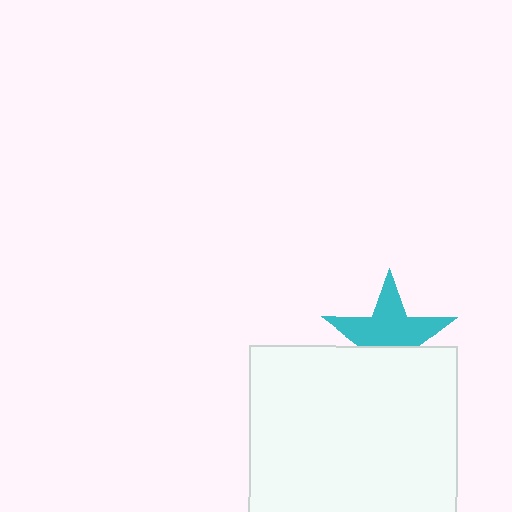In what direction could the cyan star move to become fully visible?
The cyan star could move up. That would shift it out from behind the white square entirely.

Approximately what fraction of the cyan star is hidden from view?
Roughly 38% of the cyan star is hidden behind the white square.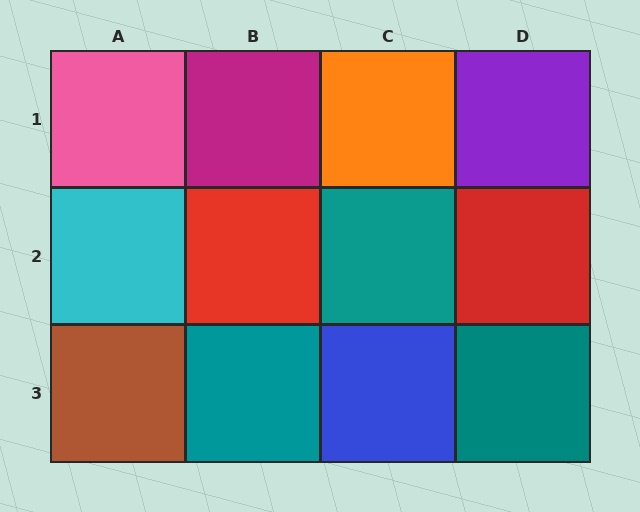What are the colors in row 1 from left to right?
Pink, magenta, orange, purple.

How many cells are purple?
1 cell is purple.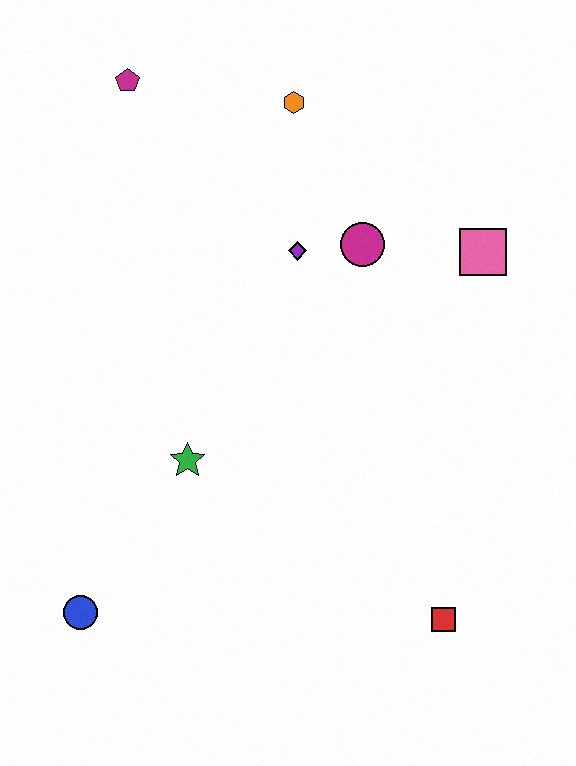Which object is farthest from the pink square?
The blue circle is farthest from the pink square.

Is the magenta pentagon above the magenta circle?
Yes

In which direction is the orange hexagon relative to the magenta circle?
The orange hexagon is above the magenta circle.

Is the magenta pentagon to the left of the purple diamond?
Yes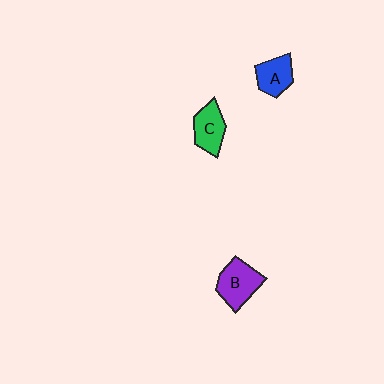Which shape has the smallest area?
Shape A (blue).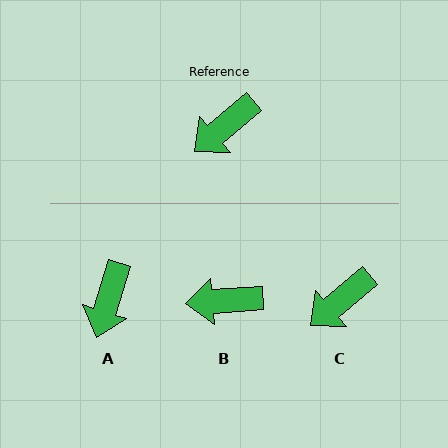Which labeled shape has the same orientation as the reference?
C.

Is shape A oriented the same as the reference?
No, it is off by about 32 degrees.